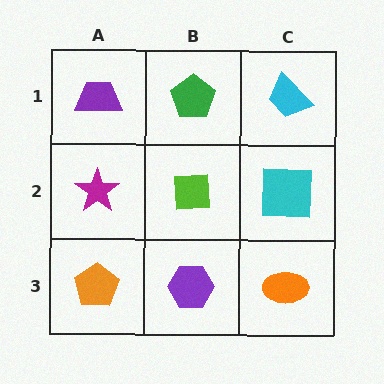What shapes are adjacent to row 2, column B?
A green pentagon (row 1, column B), a purple hexagon (row 3, column B), a magenta star (row 2, column A), a cyan square (row 2, column C).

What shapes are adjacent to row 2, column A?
A purple trapezoid (row 1, column A), an orange pentagon (row 3, column A), a lime square (row 2, column B).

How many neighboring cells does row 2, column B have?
4.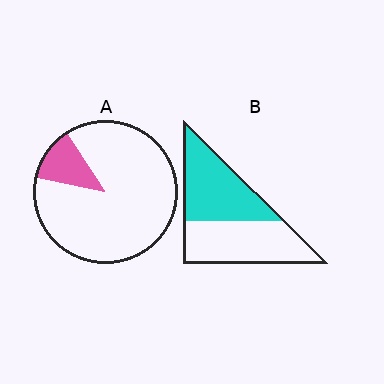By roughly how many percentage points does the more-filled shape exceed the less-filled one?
By roughly 35 percentage points (B over A).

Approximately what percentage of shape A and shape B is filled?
A is approximately 15% and B is approximately 50%.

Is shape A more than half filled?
No.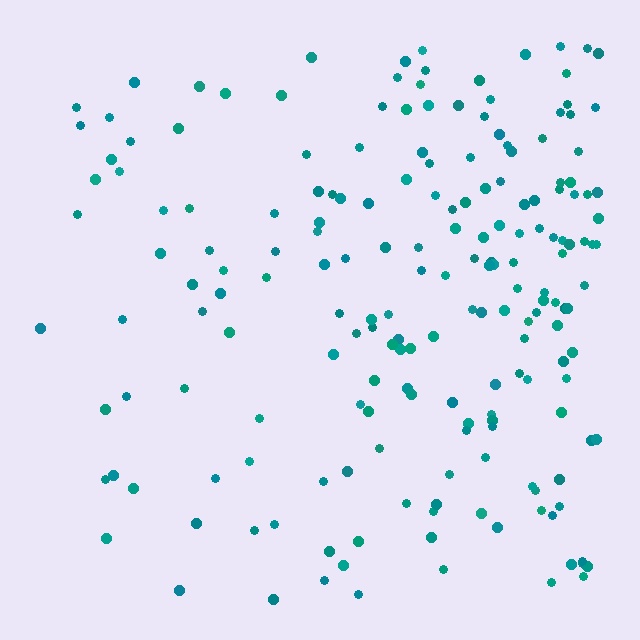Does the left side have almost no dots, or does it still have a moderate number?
Still a moderate number, just noticeably fewer than the right.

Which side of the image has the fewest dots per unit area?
The left.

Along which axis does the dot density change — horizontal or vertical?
Horizontal.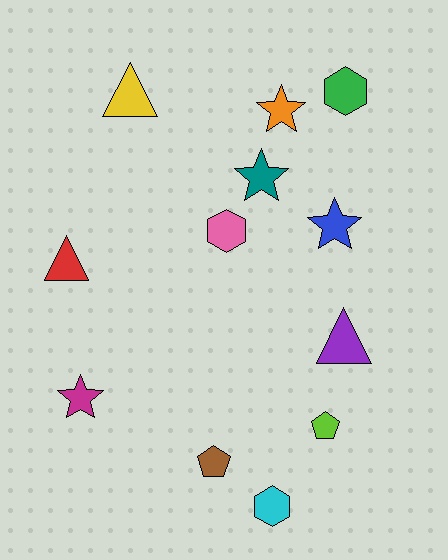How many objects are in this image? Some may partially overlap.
There are 12 objects.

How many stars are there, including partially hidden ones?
There are 4 stars.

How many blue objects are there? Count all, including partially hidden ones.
There is 1 blue object.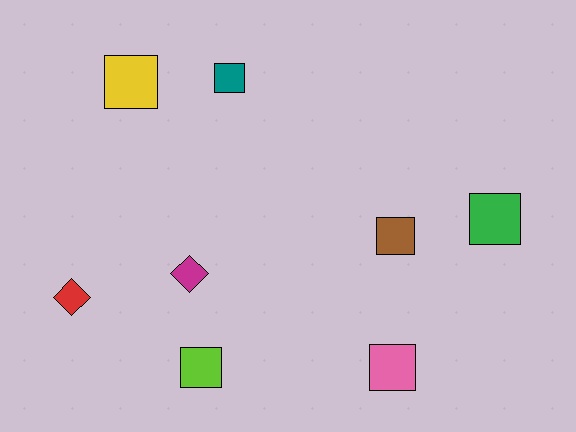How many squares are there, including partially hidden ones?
There are 6 squares.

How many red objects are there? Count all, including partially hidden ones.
There is 1 red object.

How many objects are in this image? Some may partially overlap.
There are 8 objects.